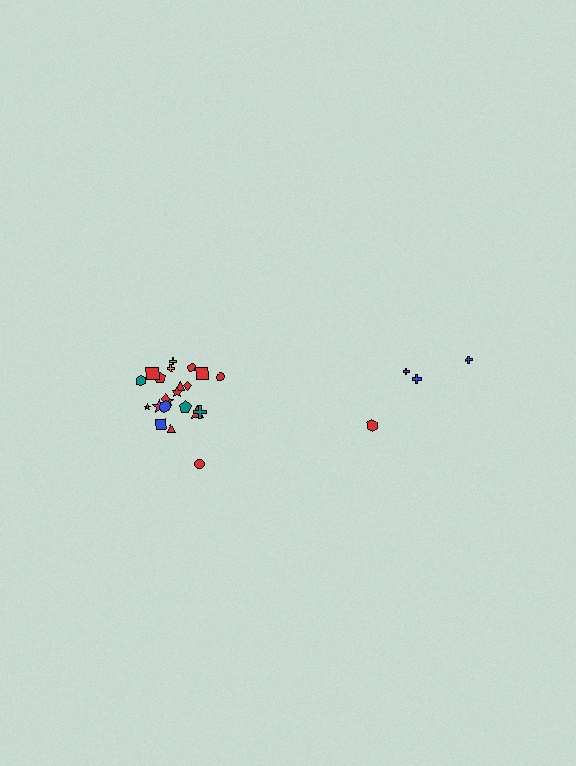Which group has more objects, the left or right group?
The left group.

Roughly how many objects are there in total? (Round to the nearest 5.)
Roughly 25 objects in total.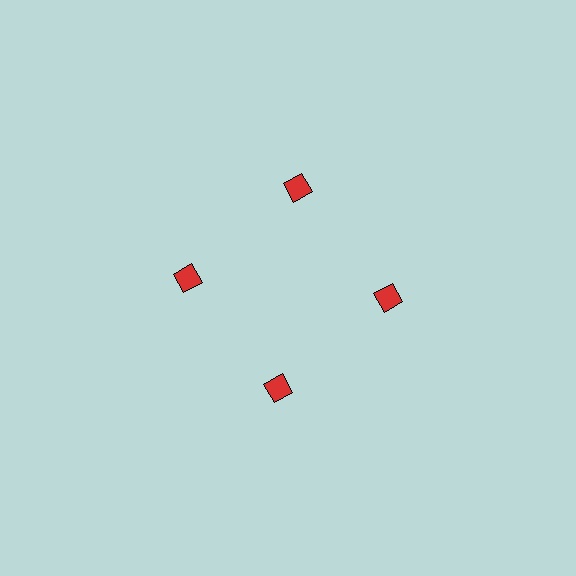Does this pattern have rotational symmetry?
Yes, this pattern has 4-fold rotational symmetry. It looks the same after rotating 90 degrees around the center.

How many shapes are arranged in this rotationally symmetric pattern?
There are 4 shapes, arranged in 4 groups of 1.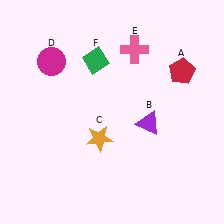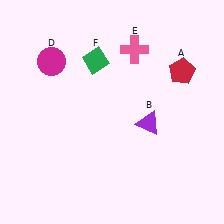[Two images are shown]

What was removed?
The orange star (C) was removed in Image 2.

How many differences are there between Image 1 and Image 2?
There is 1 difference between the two images.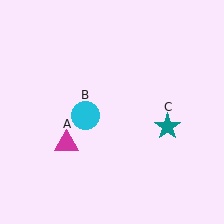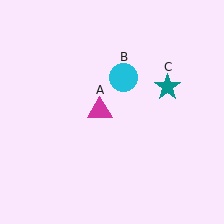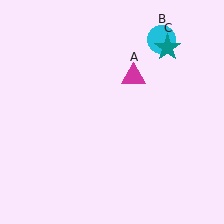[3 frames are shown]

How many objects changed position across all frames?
3 objects changed position: magenta triangle (object A), cyan circle (object B), teal star (object C).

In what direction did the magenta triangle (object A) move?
The magenta triangle (object A) moved up and to the right.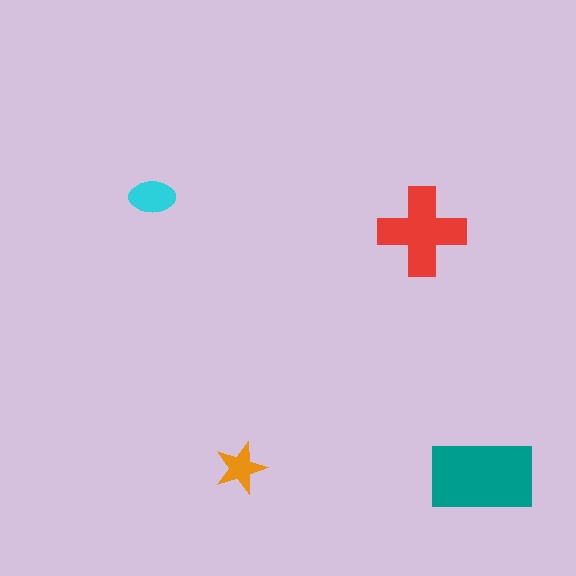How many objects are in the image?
There are 4 objects in the image.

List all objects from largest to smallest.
The teal rectangle, the red cross, the cyan ellipse, the orange star.